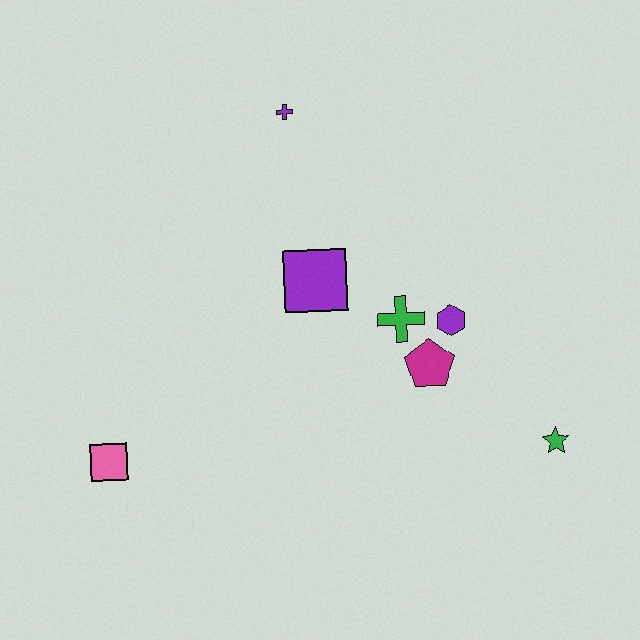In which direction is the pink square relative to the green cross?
The pink square is to the left of the green cross.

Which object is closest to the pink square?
The purple square is closest to the pink square.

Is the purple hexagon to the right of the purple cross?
Yes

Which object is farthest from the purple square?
The green star is farthest from the purple square.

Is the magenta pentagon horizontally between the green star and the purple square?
Yes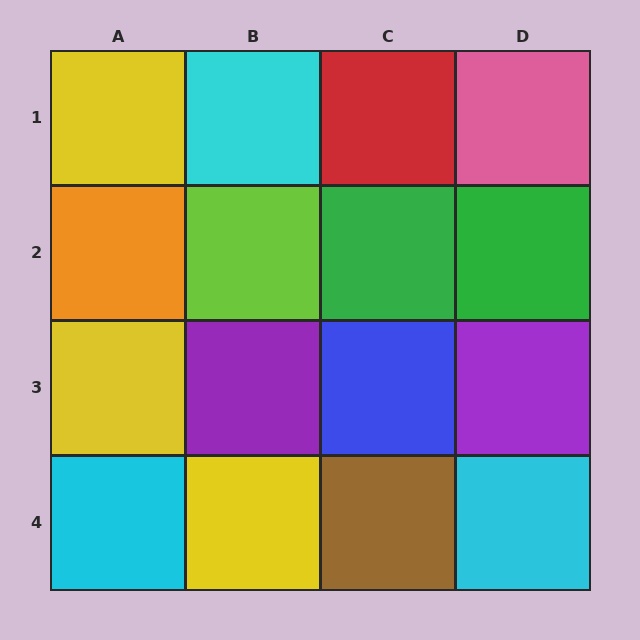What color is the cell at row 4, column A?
Cyan.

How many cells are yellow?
3 cells are yellow.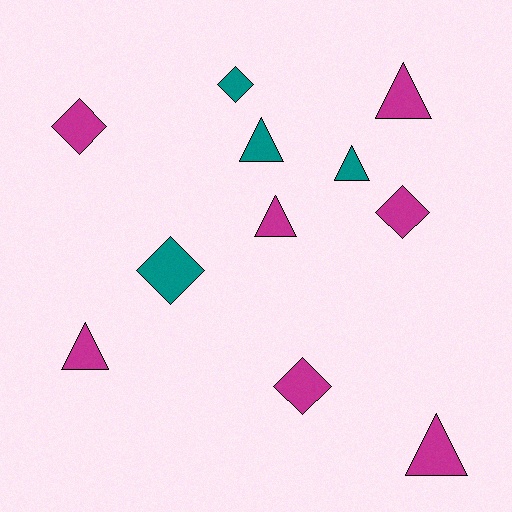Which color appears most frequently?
Magenta, with 7 objects.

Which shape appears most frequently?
Triangle, with 6 objects.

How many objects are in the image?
There are 11 objects.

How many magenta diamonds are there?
There are 3 magenta diamonds.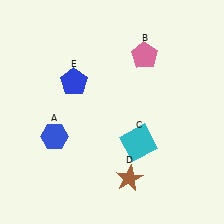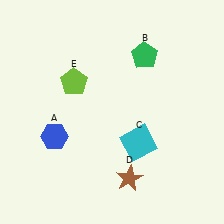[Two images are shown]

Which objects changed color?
B changed from pink to green. E changed from blue to lime.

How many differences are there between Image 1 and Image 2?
There are 2 differences between the two images.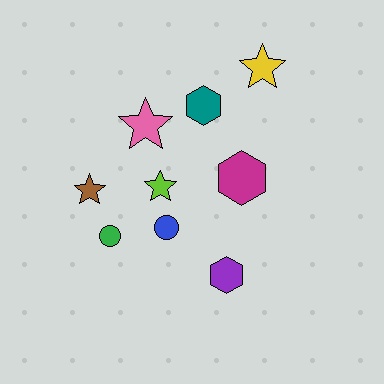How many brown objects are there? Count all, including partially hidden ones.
There is 1 brown object.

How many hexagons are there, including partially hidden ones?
There are 3 hexagons.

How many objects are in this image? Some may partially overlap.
There are 9 objects.